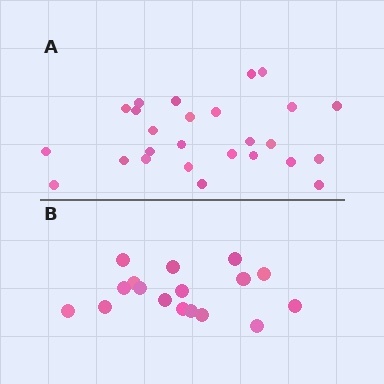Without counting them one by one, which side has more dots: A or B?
Region A (the top region) has more dots.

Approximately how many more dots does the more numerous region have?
Region A has roughly 8 or so more dots than region B.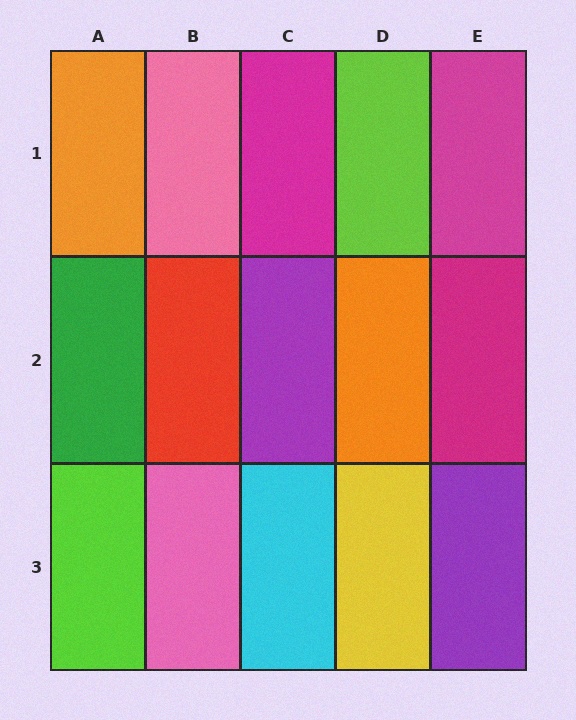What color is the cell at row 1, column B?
Pink.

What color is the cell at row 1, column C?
Magenta.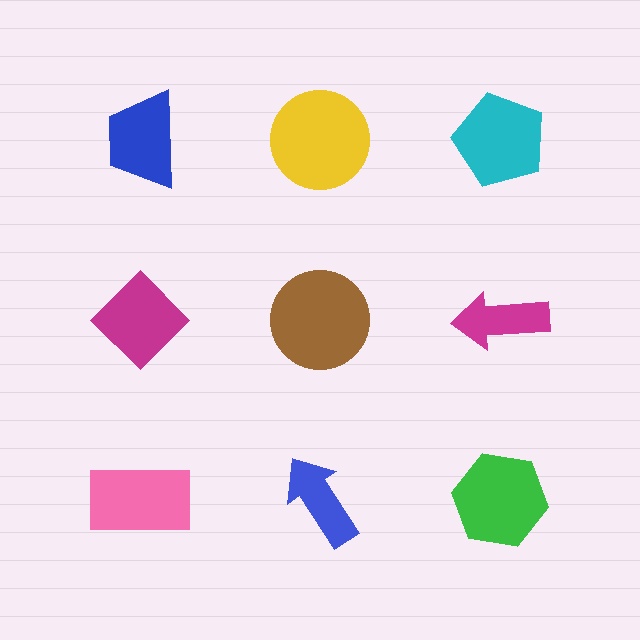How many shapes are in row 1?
3 shapes.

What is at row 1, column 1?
A blue trapezoid.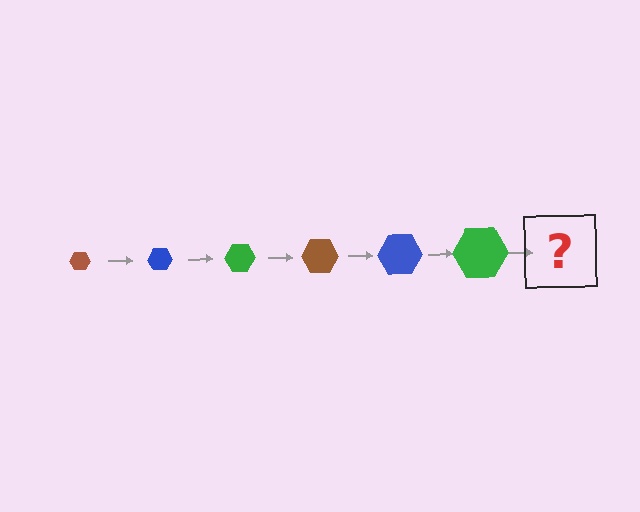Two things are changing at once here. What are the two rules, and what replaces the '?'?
The two rules are that the hexagon grows larger each step and the color cycles through brown, blue, and green. The '?' should be a brown hexagon, larger than the previous one.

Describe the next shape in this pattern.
It should be a brown hexagon, larger than the previous one.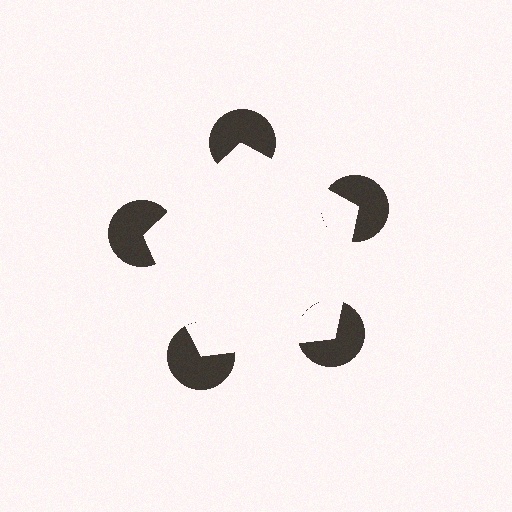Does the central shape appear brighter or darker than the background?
It typically appears slightly brighter than the background, even though no actual brightness change is drawn.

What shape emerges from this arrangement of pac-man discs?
An illusory pentagon — its edges are inferred from the aligned wedge cuts in the pac-man discs, not physically drawn.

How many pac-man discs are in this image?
There are 5 — one at each vertex of the illusory pentagon.